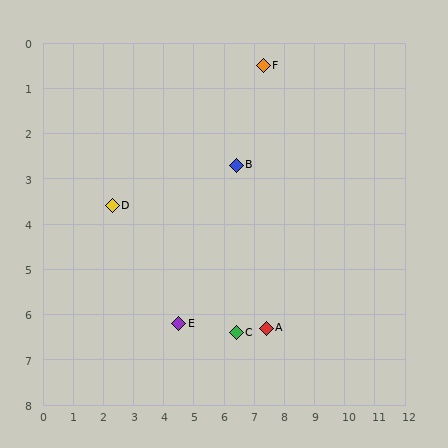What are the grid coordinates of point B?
Point B is at approximately (6.4, 2.7).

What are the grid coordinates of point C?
Point C is at approximately (6.4, 6.4).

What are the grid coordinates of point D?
Point D is at approximately (2.3, 3.6).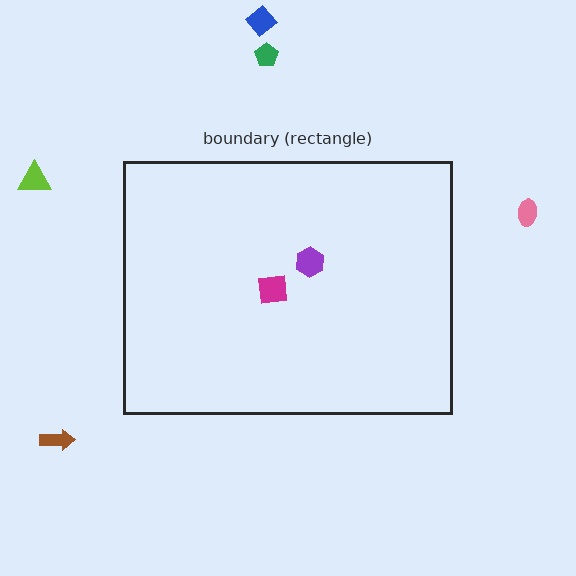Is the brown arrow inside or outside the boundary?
Outside.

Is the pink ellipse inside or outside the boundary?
Outside.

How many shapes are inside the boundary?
2 inside, 5 outside.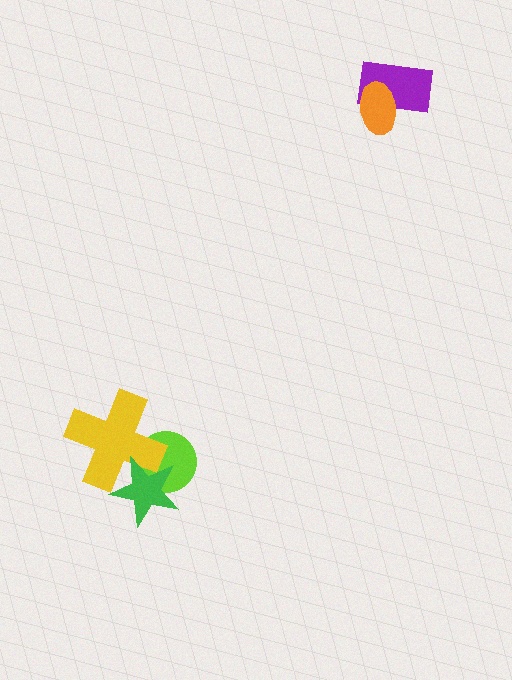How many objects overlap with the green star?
2 objects overlap with the green star.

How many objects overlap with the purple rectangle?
1 object overlaps with the purple rectangle.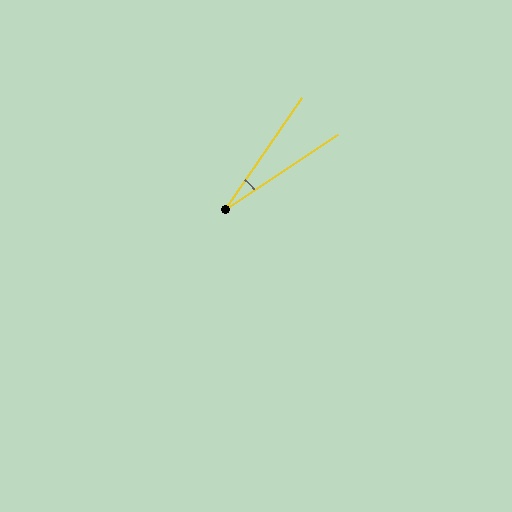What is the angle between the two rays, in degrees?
Approximately 22 degrees.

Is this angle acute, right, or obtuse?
It is acute.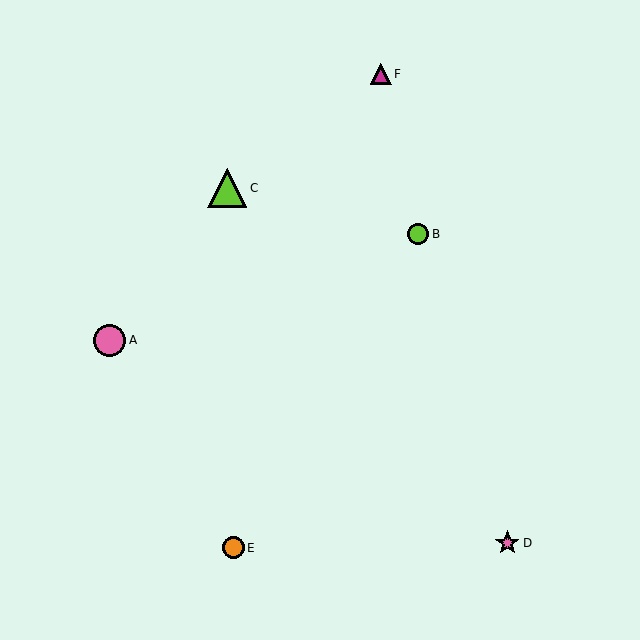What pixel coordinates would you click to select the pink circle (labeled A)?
Click at (110, 340) to select the pink circle A.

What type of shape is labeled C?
Shape C is a lime triangle.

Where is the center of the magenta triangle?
The center of the magenta triangle is at (381, 74).